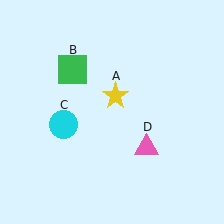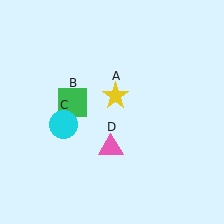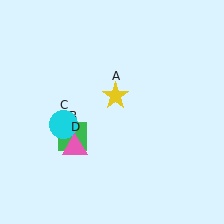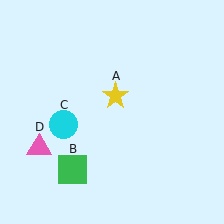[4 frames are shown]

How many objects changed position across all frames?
2 objects changed position: green square (object B), pink triangle (object D).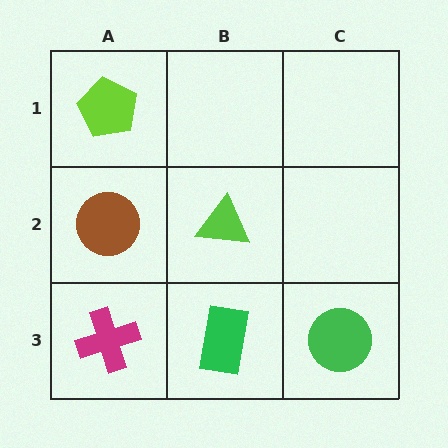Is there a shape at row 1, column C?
No, that cell is empty.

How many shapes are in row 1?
1 shape.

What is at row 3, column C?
A green circle.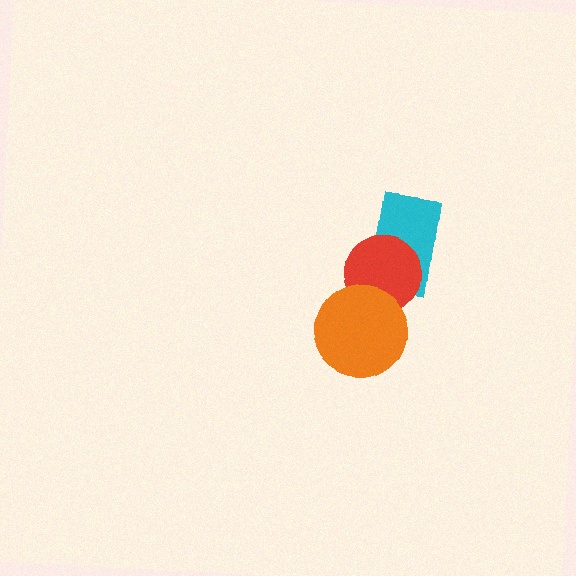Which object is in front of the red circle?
The orange circle is in front of the red circle.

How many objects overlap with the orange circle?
1 object overlaps with the orange circle.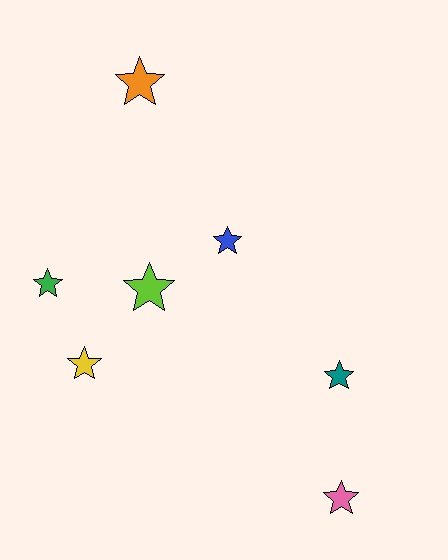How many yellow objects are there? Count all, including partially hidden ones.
There is 1 yellow object.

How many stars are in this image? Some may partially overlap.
There are 7 stars.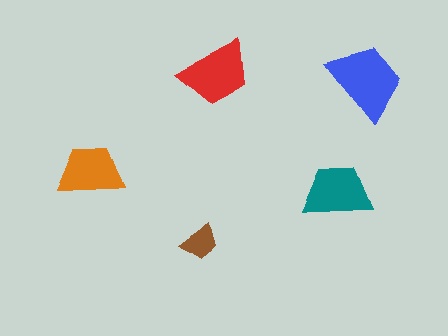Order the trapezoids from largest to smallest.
the blue one, the red one, the teal one, the orange one, the brown one.